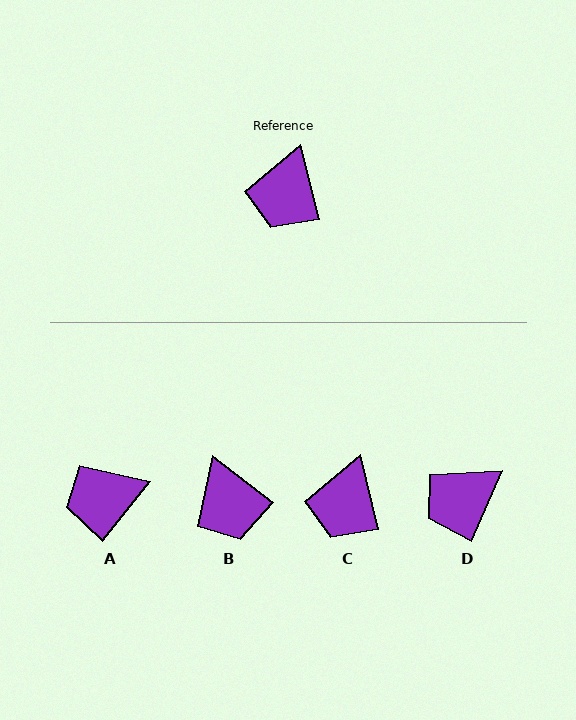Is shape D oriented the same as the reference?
No, it is off by about 37 degrees.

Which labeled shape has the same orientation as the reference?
C.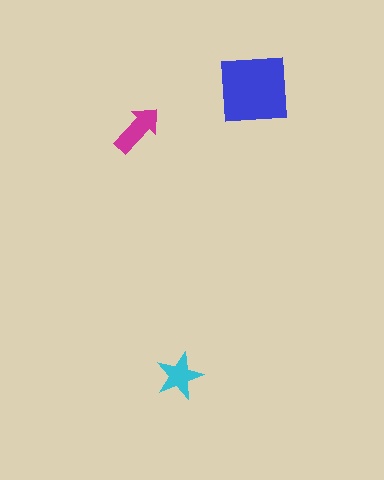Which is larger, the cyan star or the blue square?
The blue square.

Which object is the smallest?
The cyan star.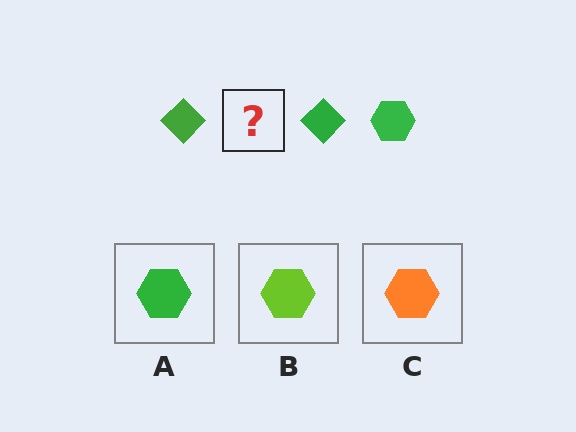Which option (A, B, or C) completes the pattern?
A.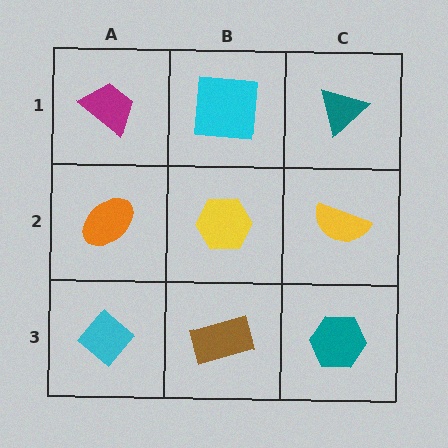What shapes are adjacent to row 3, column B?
A yellow hexagon (row 2, column B), a cyan diamond (row 3, column A), a teal hexagon (row 3, column C).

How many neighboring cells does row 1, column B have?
3.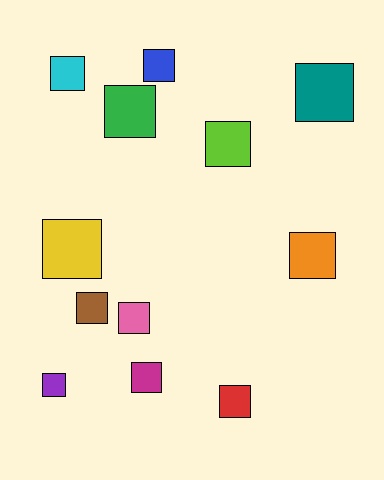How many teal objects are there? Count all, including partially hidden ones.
There is 1 teal object.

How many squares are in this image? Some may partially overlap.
There are 12 squares.